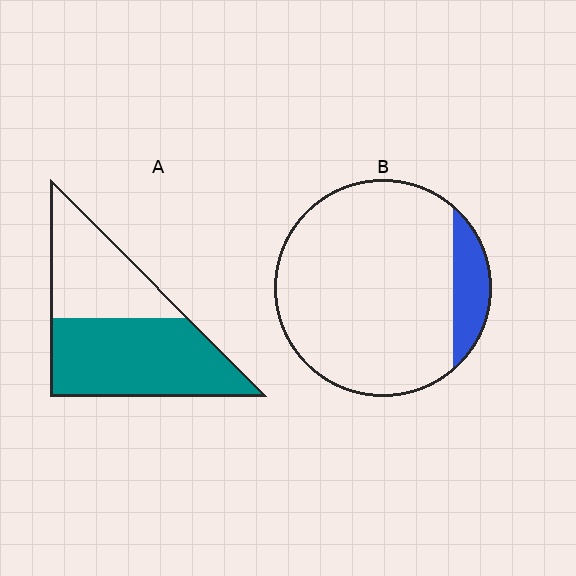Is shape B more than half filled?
No.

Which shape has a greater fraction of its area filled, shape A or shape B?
Shape A.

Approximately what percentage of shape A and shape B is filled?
A is approximately 60% and B is approximately 10%.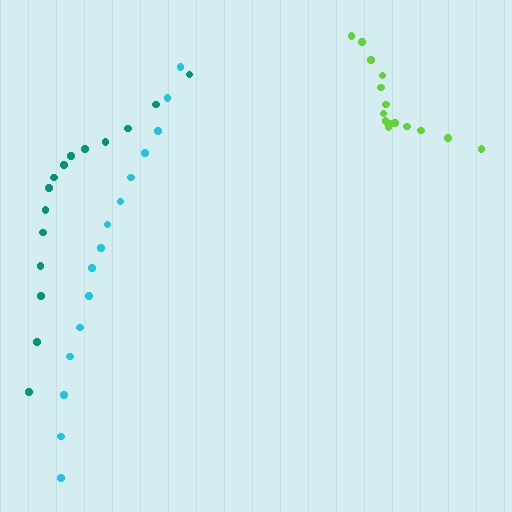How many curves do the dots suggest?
There are 3 distinct paths.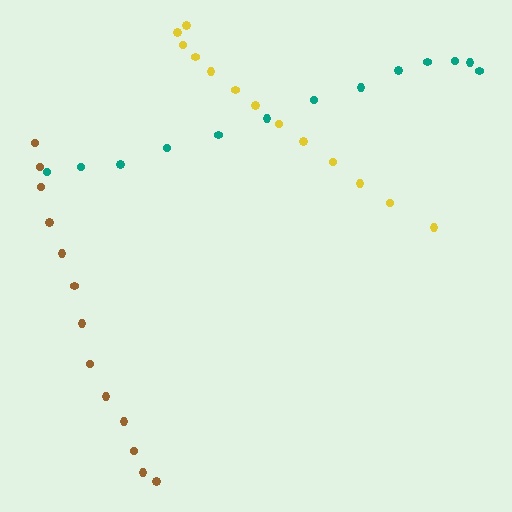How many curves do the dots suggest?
There are 3 distinct paths.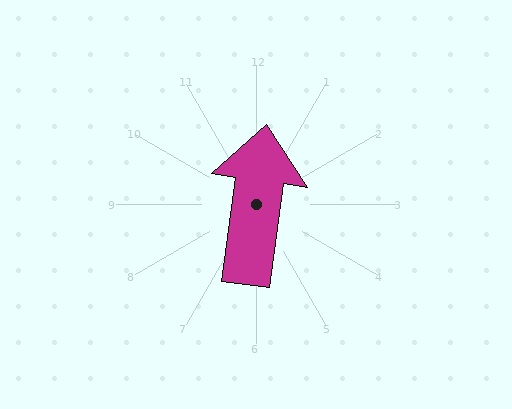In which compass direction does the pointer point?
North.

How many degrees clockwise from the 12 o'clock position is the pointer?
Approximately 8 degrees.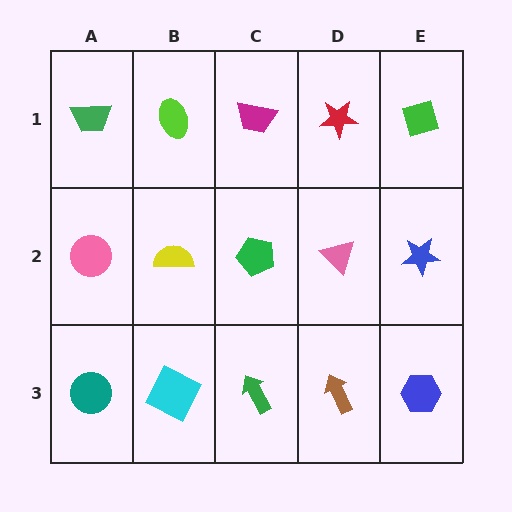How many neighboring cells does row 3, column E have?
2.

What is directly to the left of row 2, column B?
A pink circle.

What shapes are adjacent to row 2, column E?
A green diamond (row 1, column E), a blue hexagon (row 3, column E), a pink triangle (row 2, column D).